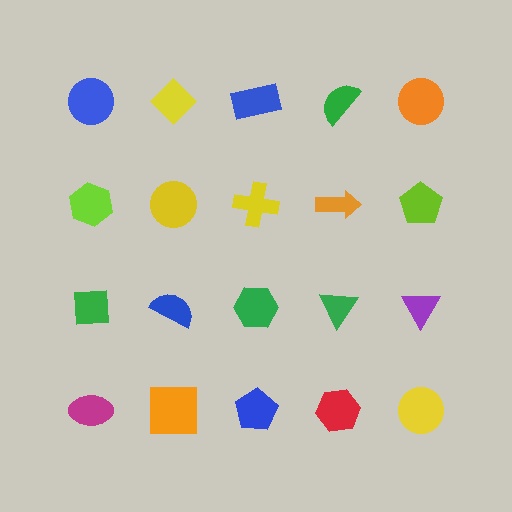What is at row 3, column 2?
A blue semicircle.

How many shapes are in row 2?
5 shapes.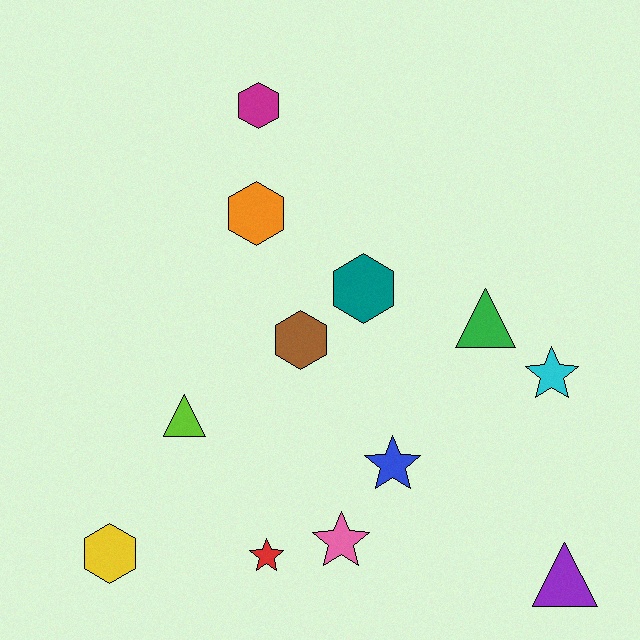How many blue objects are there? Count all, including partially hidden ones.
There is 1 blue object.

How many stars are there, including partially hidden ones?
There are 4 stars.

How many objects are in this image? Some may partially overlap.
There are 12 objects.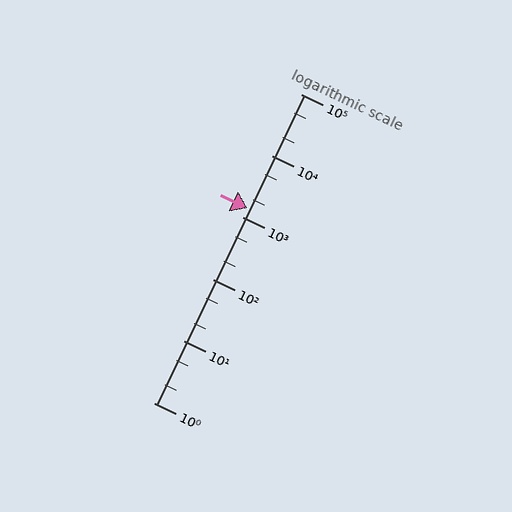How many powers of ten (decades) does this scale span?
The scale spans 5 decades, from 1 to 100000.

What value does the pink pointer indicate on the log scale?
The pointer indicates approximately 1400.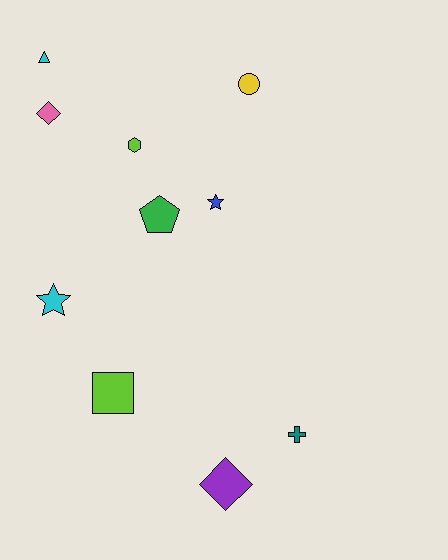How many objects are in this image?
There are 10 objects.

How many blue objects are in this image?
There is 1 blue object.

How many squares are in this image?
There is 1 square.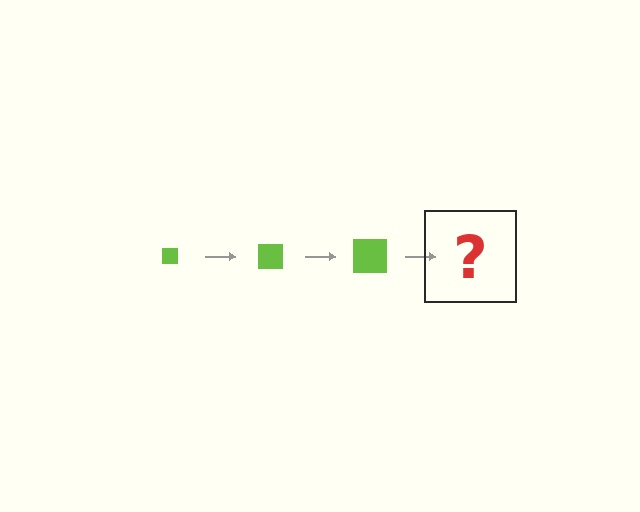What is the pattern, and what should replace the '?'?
The pattern is that the square gets progressively larger each step. The '?' should be a lime square, larger than the previous one.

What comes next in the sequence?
The next element should be a lime square, larger than the previous one.